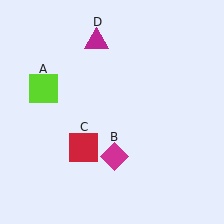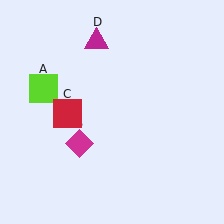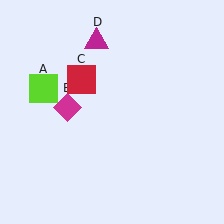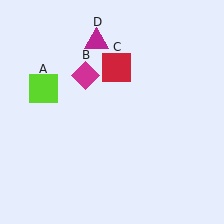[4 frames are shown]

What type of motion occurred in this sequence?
The magenta diamond (object B), red square (object C) rotated clockwise around the center of the scene.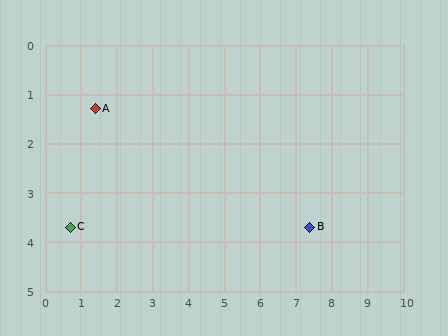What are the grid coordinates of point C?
Point C is at approximately (0.7, 3.7).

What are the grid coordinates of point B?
Point B is at approximately (7.4, 3.7).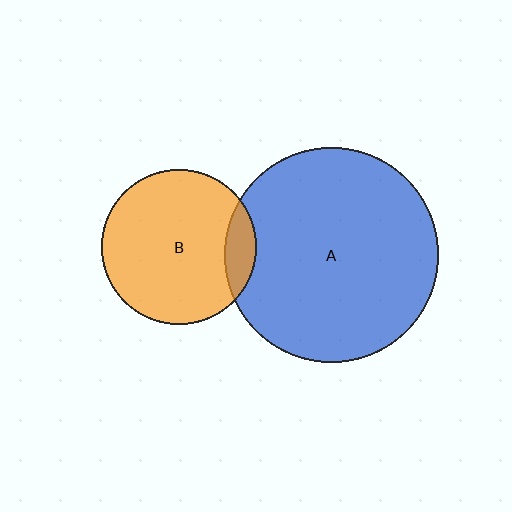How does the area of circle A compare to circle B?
Approximately 1.9 times.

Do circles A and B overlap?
Yes.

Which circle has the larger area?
Circle A (blue).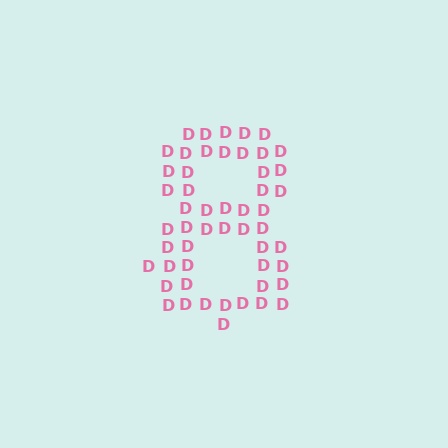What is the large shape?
The large shape is the digit 8.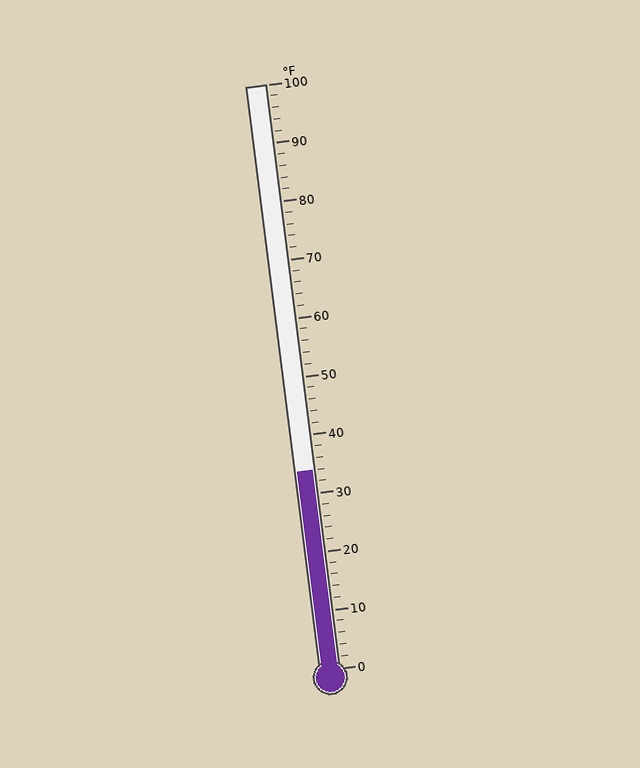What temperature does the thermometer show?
The thermometer shows approximately 34°F.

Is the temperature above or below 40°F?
The temperature is below 40°F.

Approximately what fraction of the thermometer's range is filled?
The thermometer is filled to approximately 35% of its range.